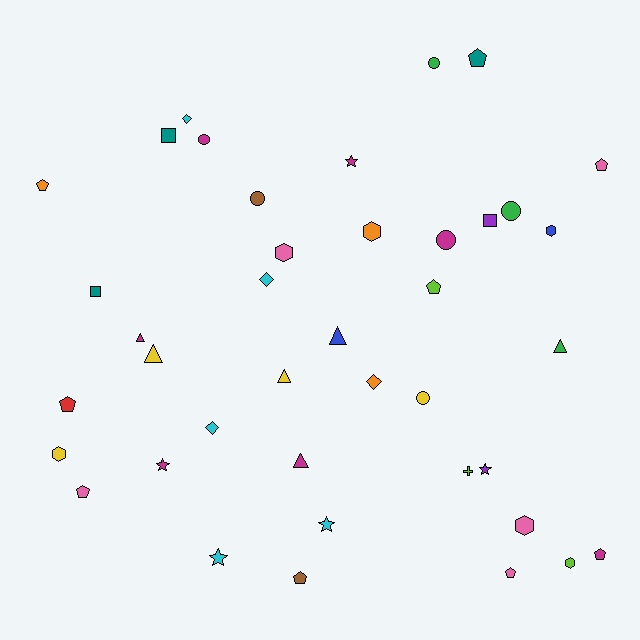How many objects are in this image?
There are 40 objects.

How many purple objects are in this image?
There are 2 purple objects.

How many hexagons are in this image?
There are 6 hexagons.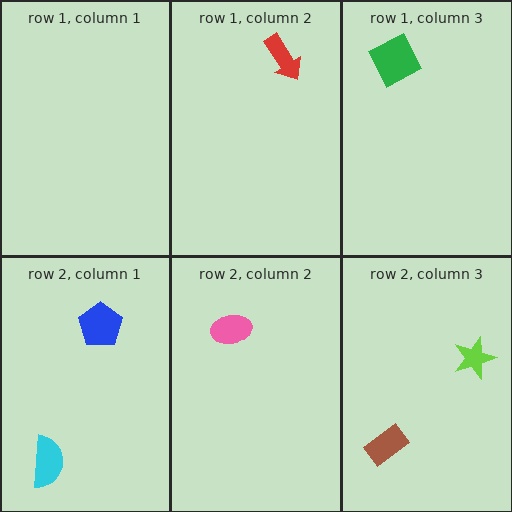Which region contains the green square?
The row 1, column 3 region.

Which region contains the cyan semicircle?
The row 2, column 1 region.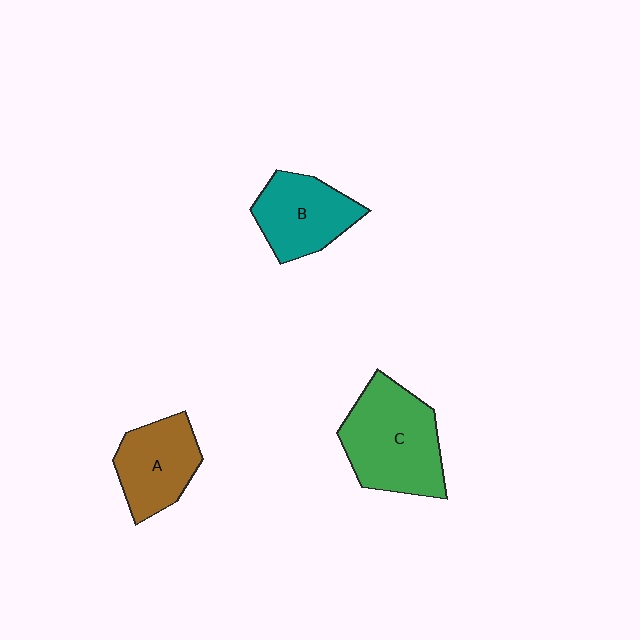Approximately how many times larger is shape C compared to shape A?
Approximately 1.4 times.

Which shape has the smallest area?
Shape A (brown).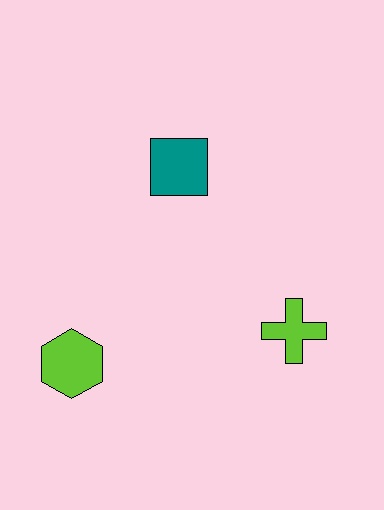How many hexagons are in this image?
There is 1 hexagon.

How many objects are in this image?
There are 3 objects.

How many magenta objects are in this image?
There are no magenta objects.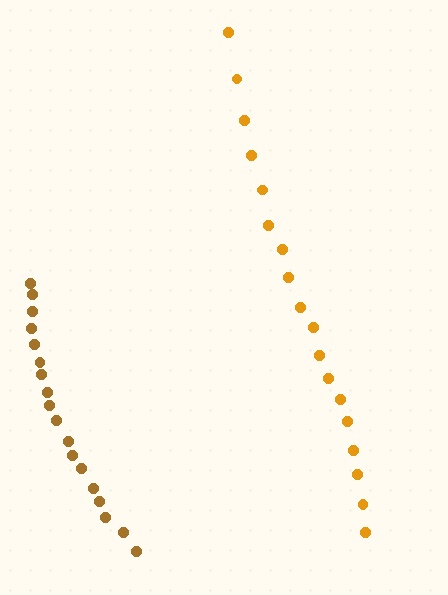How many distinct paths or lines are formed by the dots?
There are 2 distinct paths.